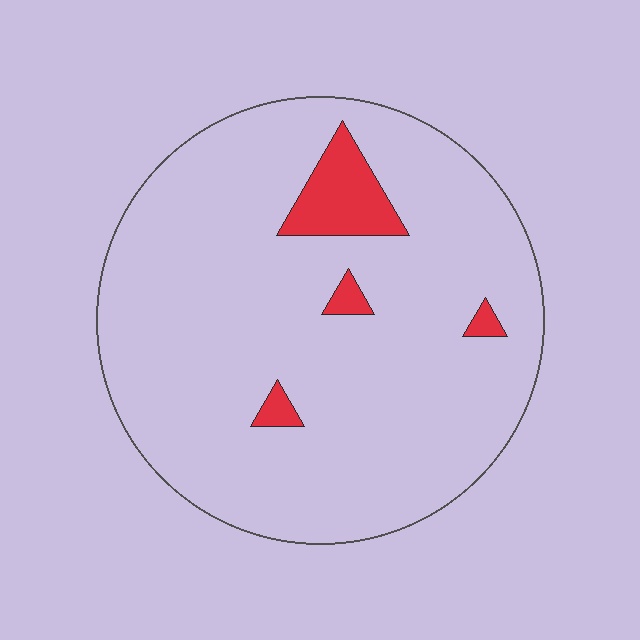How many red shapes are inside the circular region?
4.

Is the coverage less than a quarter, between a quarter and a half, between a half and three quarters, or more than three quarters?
Less than a quarter.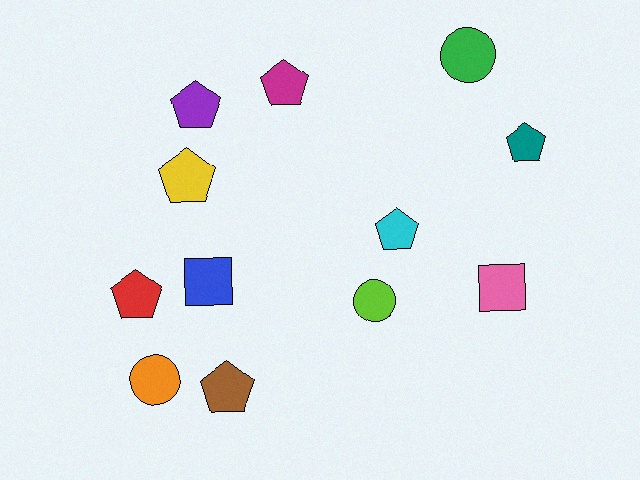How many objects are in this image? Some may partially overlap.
There are 12 objects.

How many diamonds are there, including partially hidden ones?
There are no diamonds.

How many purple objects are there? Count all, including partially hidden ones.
There is 1 purple object.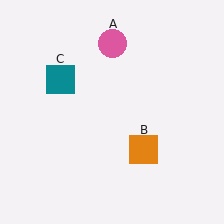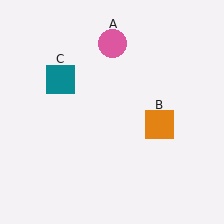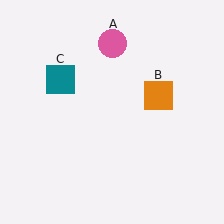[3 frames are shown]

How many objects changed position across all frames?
1 object changed position: orange square (object B).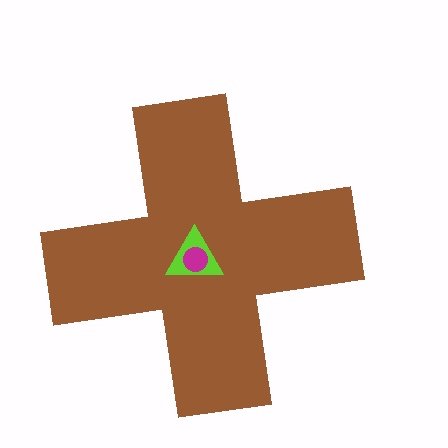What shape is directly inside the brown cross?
The lime triangle.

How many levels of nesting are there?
3.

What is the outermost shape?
The brown cross.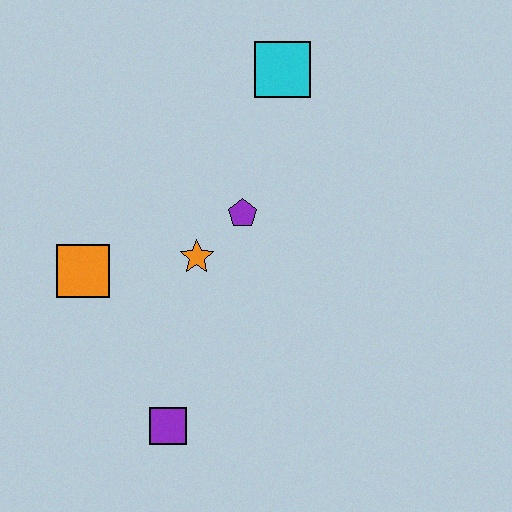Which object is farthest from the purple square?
The cyan square is farthest from the purple square.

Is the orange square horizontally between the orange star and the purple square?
No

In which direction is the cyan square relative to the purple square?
The cyan square is above the purple square.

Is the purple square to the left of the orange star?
Yes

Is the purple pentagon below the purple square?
No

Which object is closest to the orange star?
The purple pentagon is closest to the orange star.